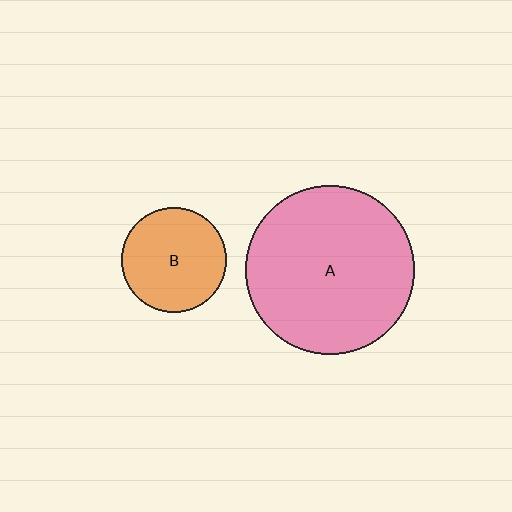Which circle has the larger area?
Circle A (pink).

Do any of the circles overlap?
No, none of the circles overlap.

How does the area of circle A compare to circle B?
Approximately 2.6 times.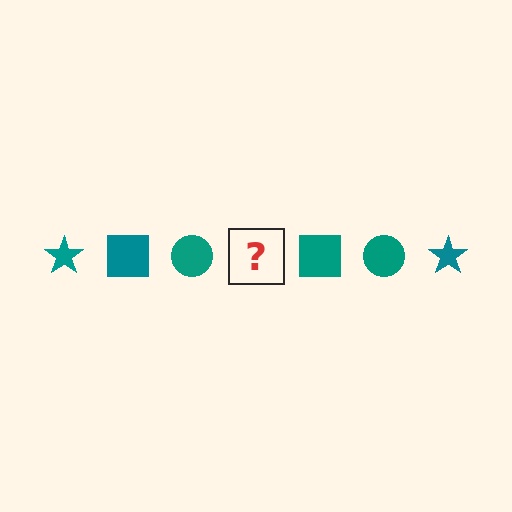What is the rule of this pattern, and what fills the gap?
The rule is that the pattern cycles through star, square, circle shapes in teal. The gap should be filled with a teal star.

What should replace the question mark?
The question mark should be replaced with a teal star.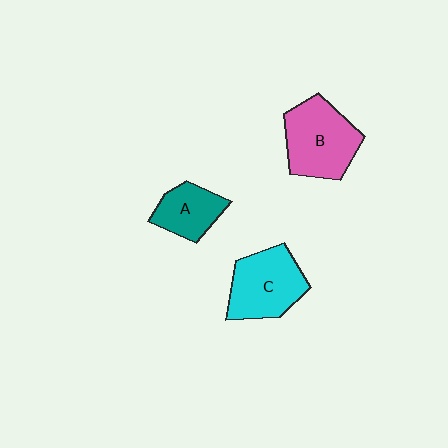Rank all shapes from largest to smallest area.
From largest to smallest: B (pink), C (cyan), A (teal).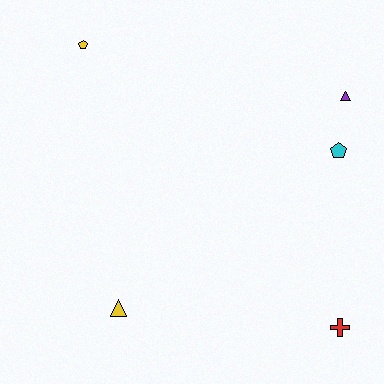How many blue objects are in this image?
There are no blue objects.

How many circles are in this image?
There are no circles.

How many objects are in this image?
There are 5 objects.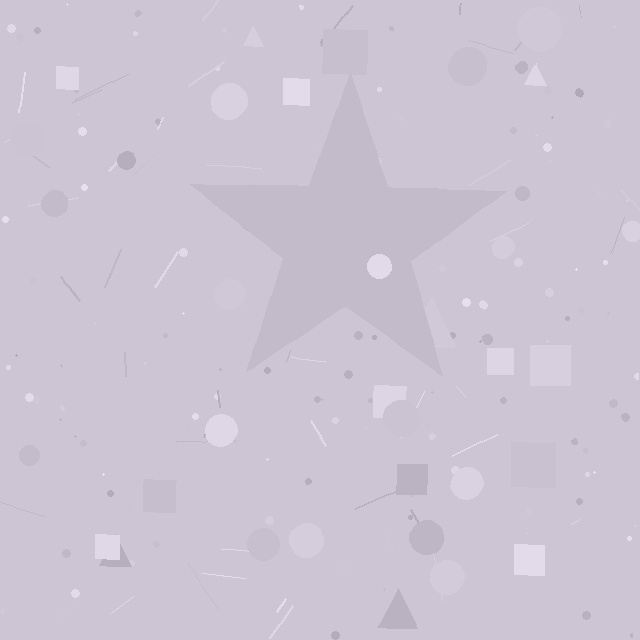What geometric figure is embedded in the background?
A star is embedded in the background.